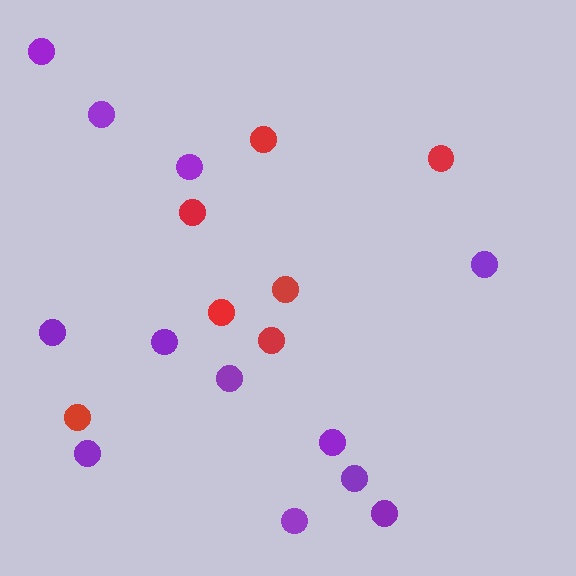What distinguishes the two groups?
There are 2 groups: one group of red circles (7) and one group of purple circles (12).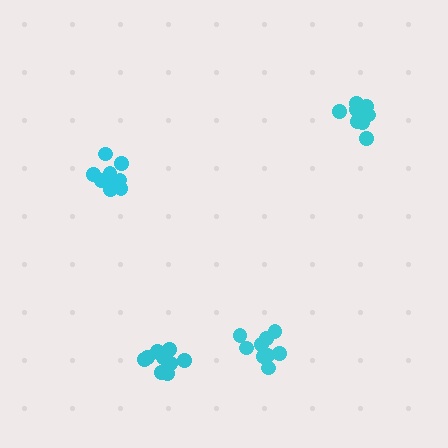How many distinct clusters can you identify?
There are 4 distinct clusters.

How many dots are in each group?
Group 1: 9 dots, Group 2: 10 dots, Group 3: 9 dots, Group 4: 9 dots (37 total).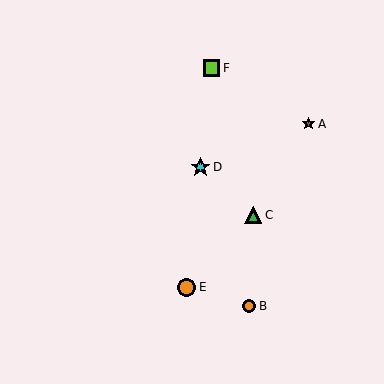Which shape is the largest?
The cyan star (labeled D) is the largest.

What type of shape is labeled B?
Shape B is an orange circle.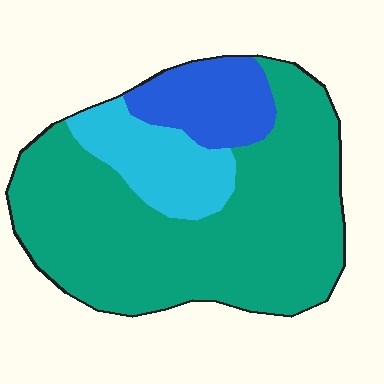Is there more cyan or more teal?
Teal.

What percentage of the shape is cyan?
Cyan takes up less than a sixth of the shape.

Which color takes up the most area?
Teal, at roughly 70%.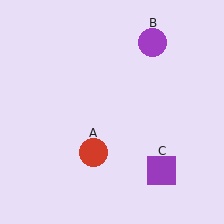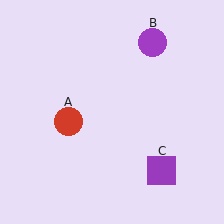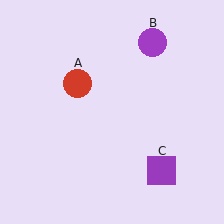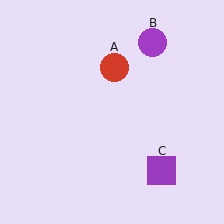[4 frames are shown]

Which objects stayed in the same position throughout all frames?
Purple circle (object B) and purple square (object C) remained stationary.